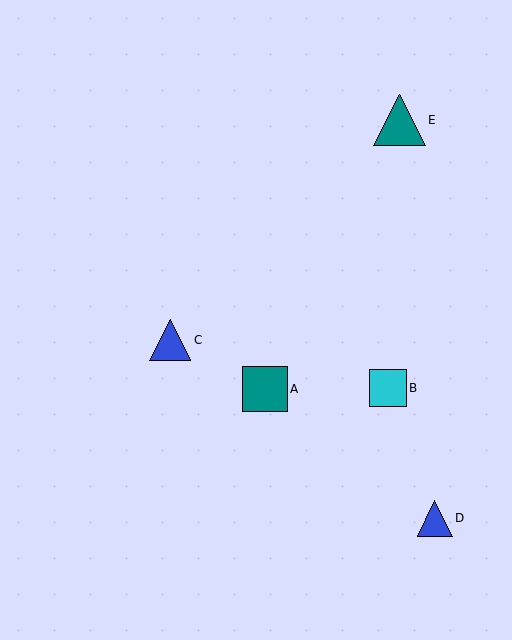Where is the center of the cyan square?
The center of the cyan square is at (388, 388).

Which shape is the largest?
The teal triangle (labeled E) is the largest.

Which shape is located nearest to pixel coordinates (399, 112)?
The teal triangle (labeled E) at (399, 120) is nearest to that location.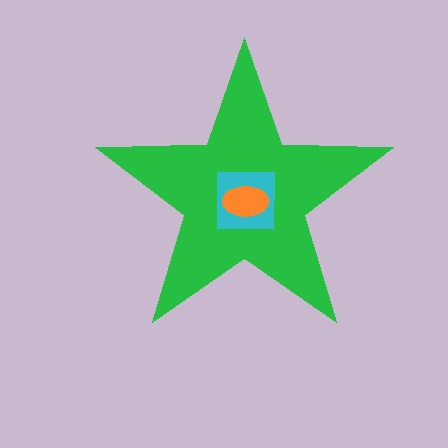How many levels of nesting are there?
3.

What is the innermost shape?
The orange ellipse.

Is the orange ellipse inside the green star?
Yes.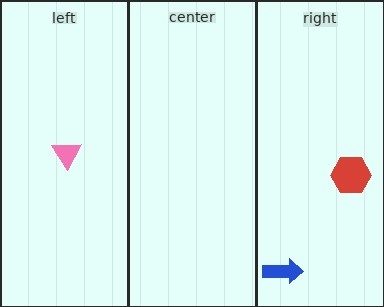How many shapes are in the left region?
1.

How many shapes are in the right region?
2.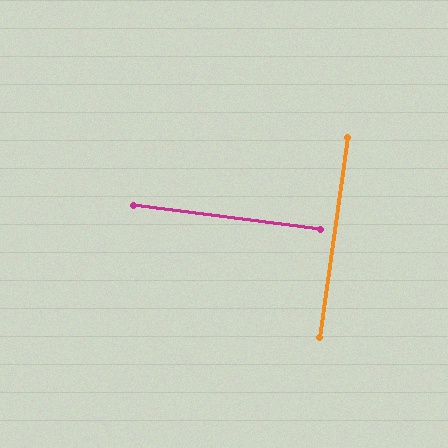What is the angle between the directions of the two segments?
Approximately 89 degrees.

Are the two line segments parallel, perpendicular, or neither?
Perpendicular — they meet at approximately 89°.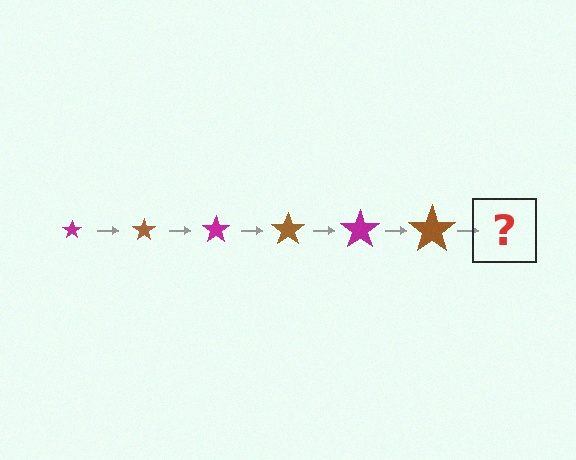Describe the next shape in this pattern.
It should be a magenta star, larger than the previous one.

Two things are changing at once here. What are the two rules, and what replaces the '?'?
The two rules are that the star grows larger each step and the color cycles through magenta and brown. The '?' should be a magenta star, larger than the previous one.